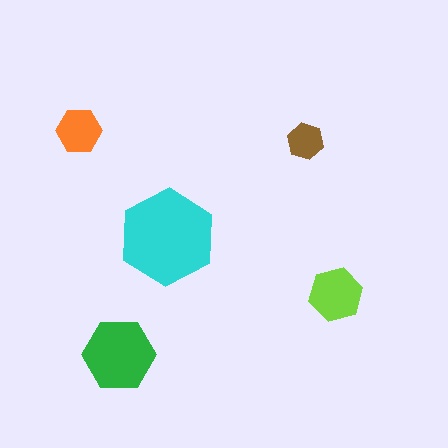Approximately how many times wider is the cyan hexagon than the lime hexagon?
About 2 times wider.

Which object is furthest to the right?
The lime hexagon is rightmost.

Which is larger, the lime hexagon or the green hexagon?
The green one.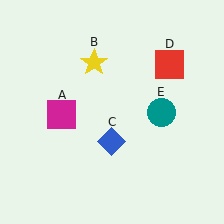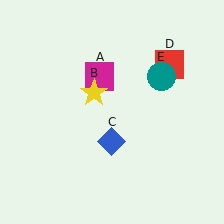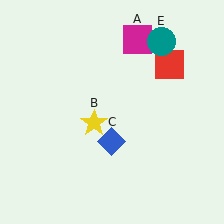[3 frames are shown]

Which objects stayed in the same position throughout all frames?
Blue diamond (object C) and red square (object D) remained stationary.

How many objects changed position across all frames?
3 objects changed position: magenta square (object A), yellow star (object B), teal circle (object E).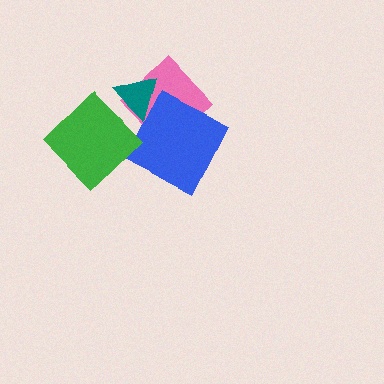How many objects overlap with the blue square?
1 object overlaps with the blue square.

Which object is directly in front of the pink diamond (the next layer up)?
The teal triangle is directly in front of the pink diamond.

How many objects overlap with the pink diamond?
3 objects overlap with the pink diamond.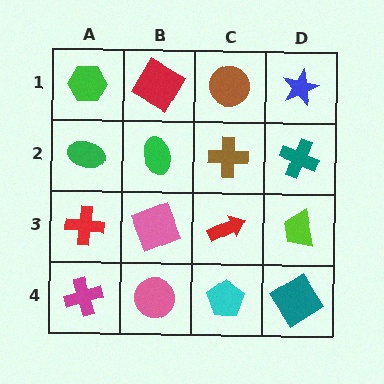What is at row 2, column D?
A teal cross.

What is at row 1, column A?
A green hexagon.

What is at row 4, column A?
A magenta cross.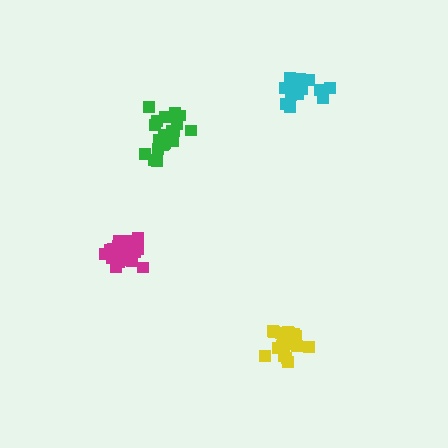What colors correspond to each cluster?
The clusters are colored: yellow, green, magenta, cyan.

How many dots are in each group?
Group 1: 18 dots, Group 2: 21 dots, Group 3: 19 dots, Group 4: 16 dots (74 total).